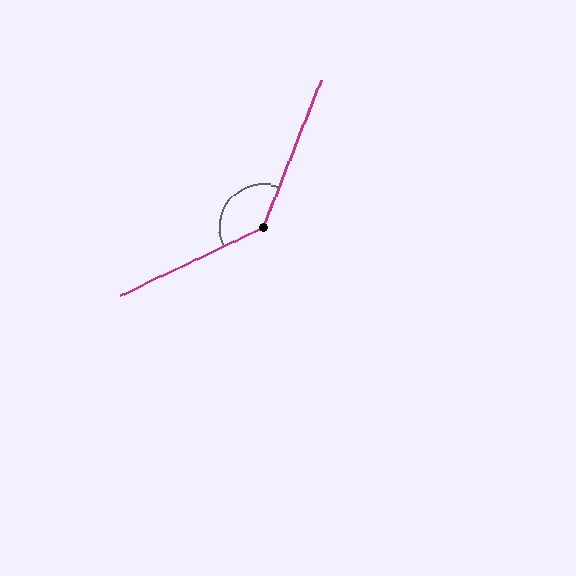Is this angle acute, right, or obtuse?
It is obtuse.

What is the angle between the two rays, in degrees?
Approximately 137 degrees.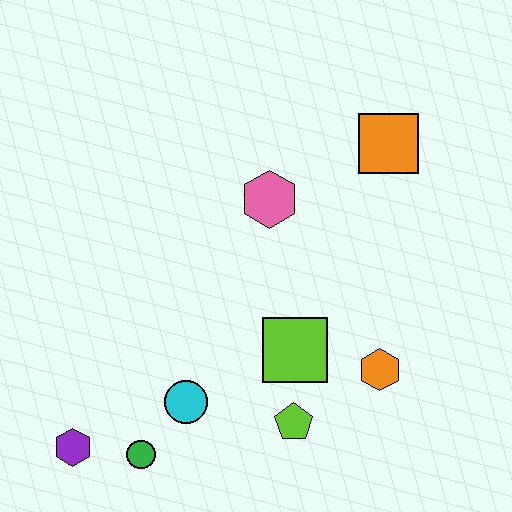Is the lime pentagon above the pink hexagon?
No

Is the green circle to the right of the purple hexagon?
Yes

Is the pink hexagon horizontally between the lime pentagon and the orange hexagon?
No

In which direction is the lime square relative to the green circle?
The lime square is to the right of the green circle.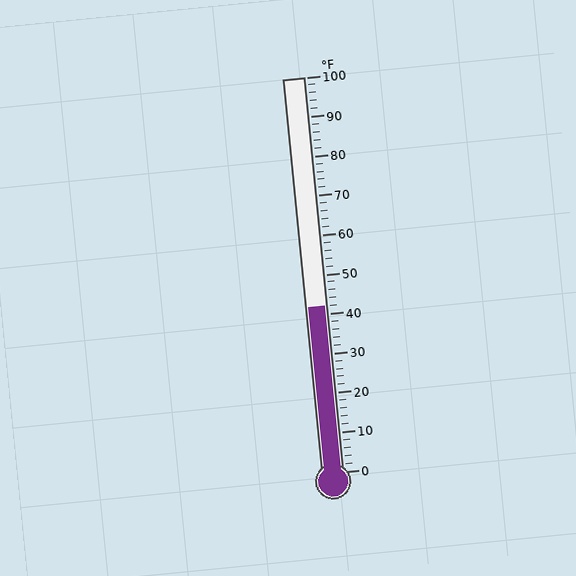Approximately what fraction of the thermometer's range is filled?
The thermometer is filled to approximately 40% of its range.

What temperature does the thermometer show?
The thermometer shows approximately 42°F.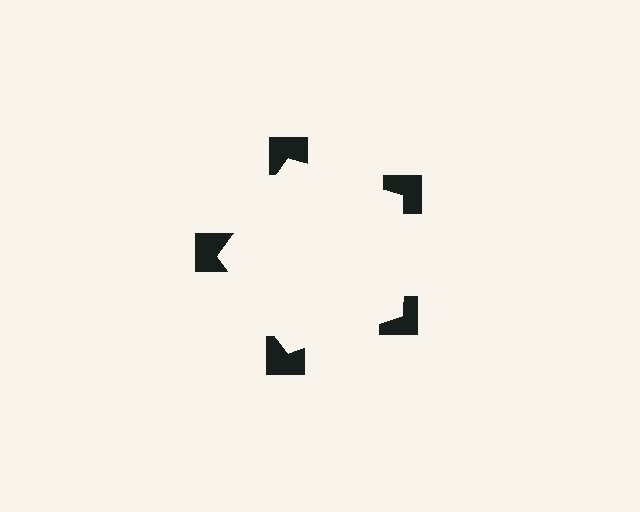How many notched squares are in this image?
There are 5 — one at each vertex of the illusory pentagon.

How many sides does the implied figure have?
5 sides.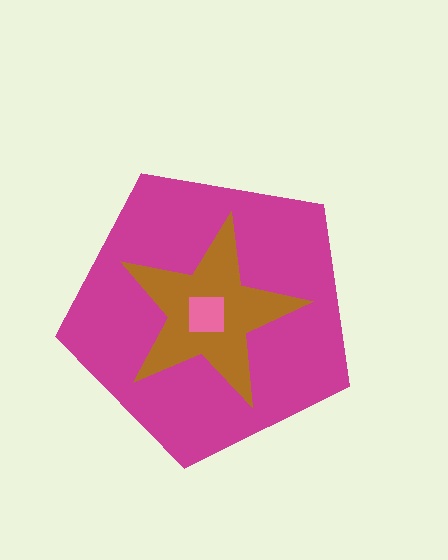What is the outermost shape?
The magenta pentagon.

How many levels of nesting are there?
3.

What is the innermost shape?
The pink square.